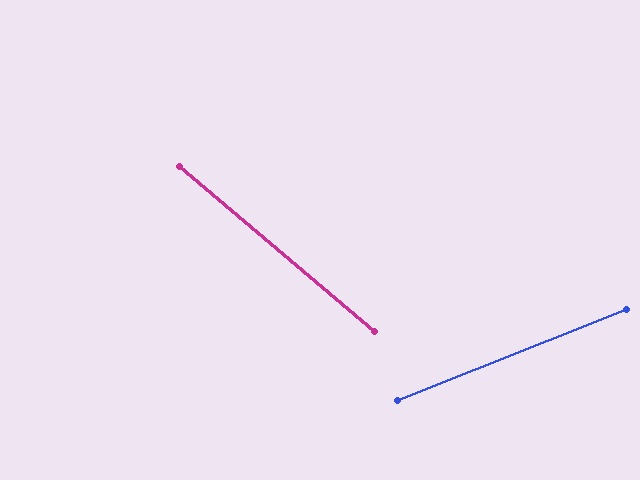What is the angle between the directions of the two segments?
Approximately 62 degrees.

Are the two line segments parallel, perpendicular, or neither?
Neither parallel nor perpendicular — they differ by about 62°.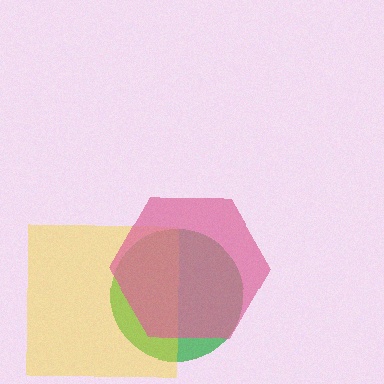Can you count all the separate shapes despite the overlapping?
Yes, there are 3 separate shapes.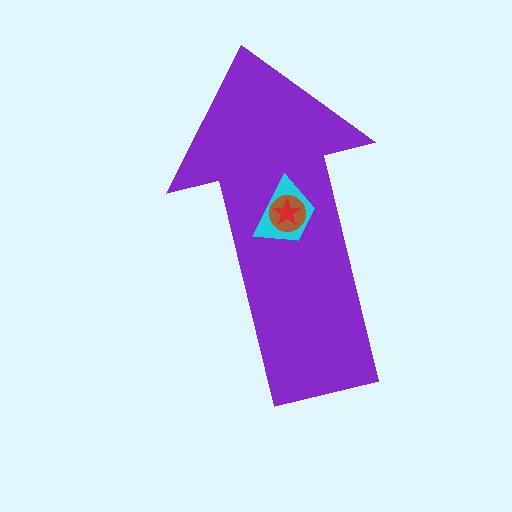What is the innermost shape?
The red star.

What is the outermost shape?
The purple arrow.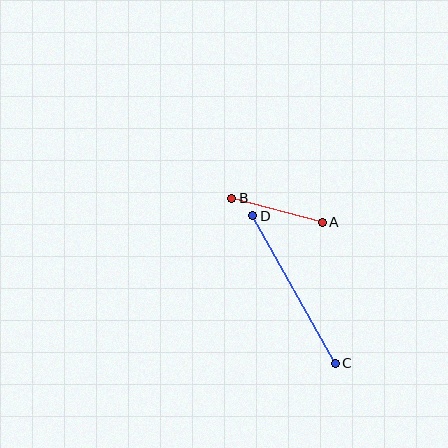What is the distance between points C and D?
The distance is approximately 169 pixels.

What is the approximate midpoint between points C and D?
The midpoint is at approximately (294, 289) pixels.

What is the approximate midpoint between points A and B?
The midpoint is at approximately (277, 210) pixels.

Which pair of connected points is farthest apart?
Points C and D are farthest apart.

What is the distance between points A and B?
The distance is approximately 94 pixels.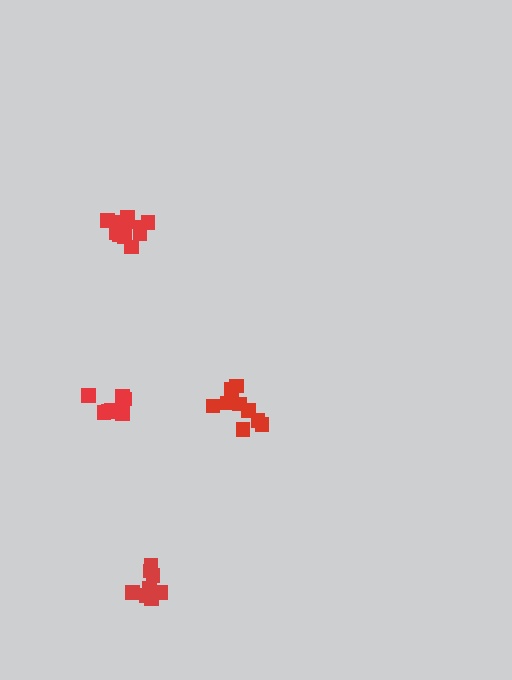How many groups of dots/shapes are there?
There are 4 groups.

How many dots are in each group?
Group 1: 11 dots, Group 2: 8 dots, Group 3: 10 dots, Group 4: 8 dots (37 total).